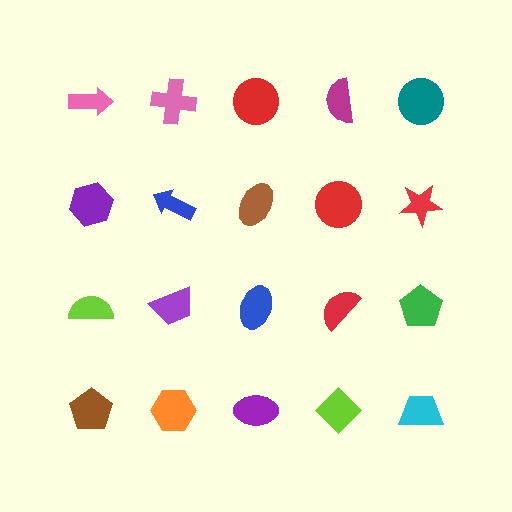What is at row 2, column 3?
A brown ellipse.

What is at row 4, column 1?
A brown pentagon.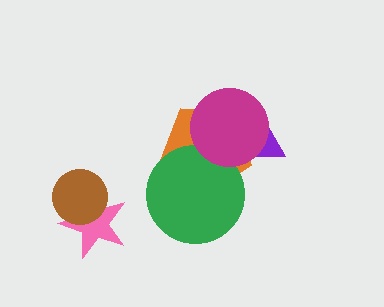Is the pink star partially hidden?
Yes, it is partially covered by another shape.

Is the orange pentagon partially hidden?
Yes, it is partially covered by another shape.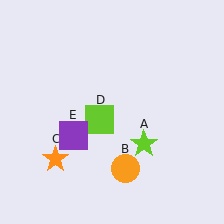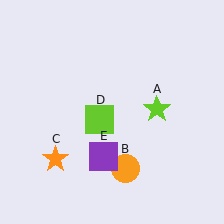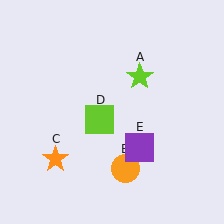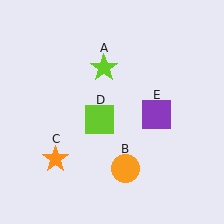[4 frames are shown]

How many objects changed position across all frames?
2 objects changed position: lime star (object A), purple square (object E).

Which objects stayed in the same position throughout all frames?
Orange circle (object B) and orange star (object C) and lime square (object D) remained stationary.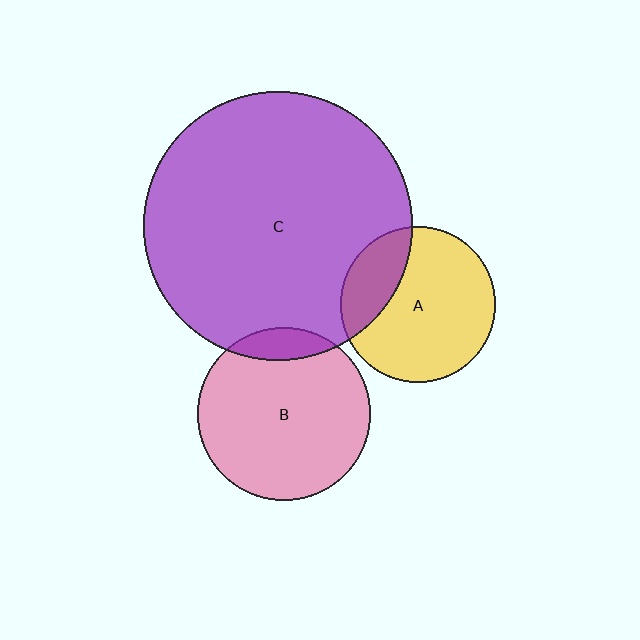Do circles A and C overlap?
Yes.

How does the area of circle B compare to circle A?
Approximately 1.2 times.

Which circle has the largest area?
Circle C (purple).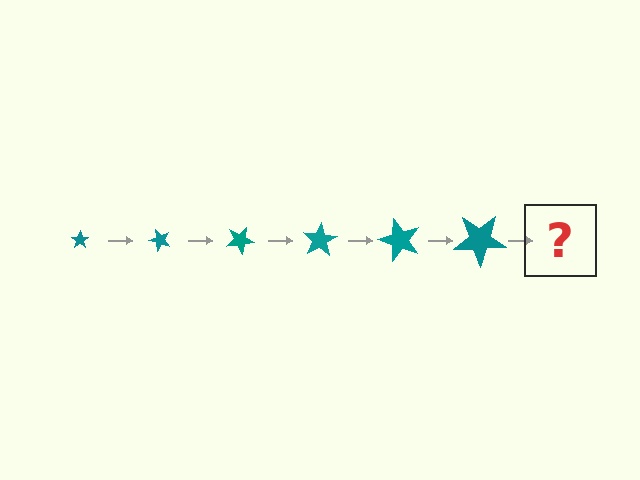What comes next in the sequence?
The next element should be a star, larger than the previous one and rotated 300 degrees from the start.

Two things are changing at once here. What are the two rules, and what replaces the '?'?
The two rules are that the star grows larger each step and it rotates 50 degrees each step. The '?' should be a star, larger than the previous one and rotated 300 degrees from the start.